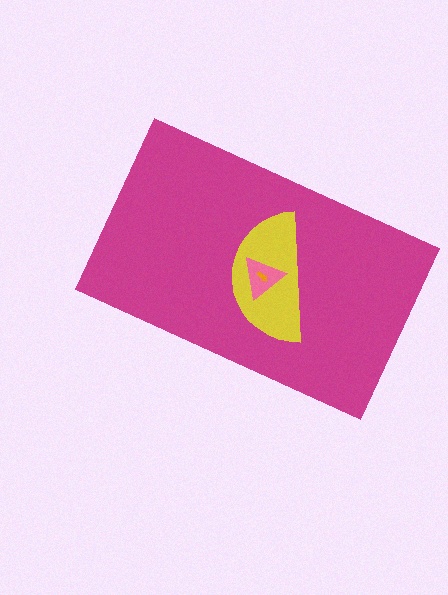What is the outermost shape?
The magenta rectangle.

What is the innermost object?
The orange arrow.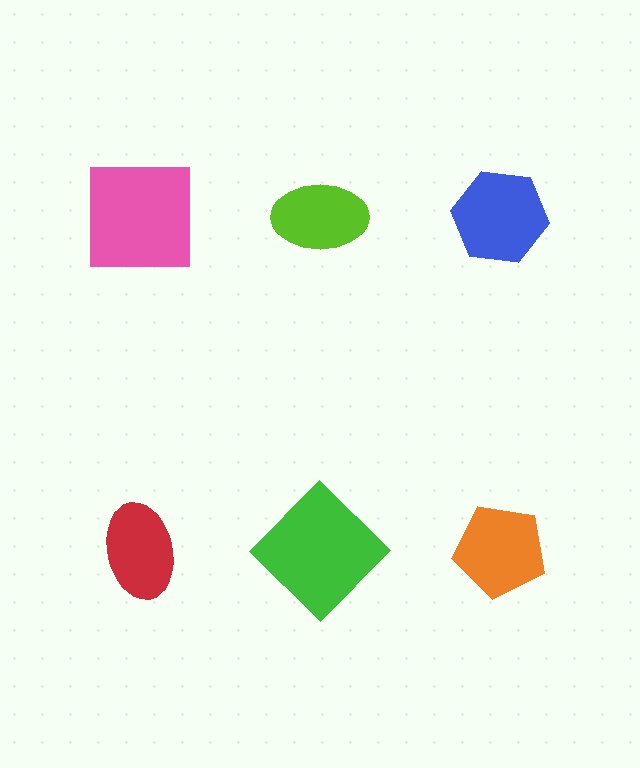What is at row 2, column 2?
A green diamond.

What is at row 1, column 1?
A pink square.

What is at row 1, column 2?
A lime ellipse.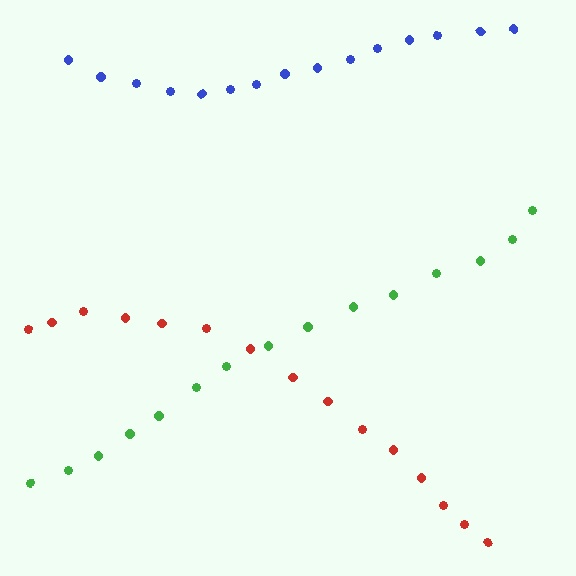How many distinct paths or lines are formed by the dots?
There are 3 distinct paths.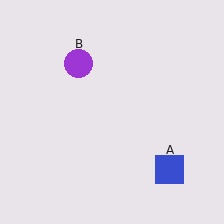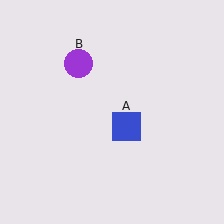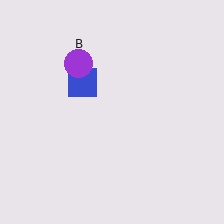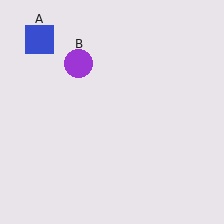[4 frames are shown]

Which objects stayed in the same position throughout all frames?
Purple circle (object B) remained stationary.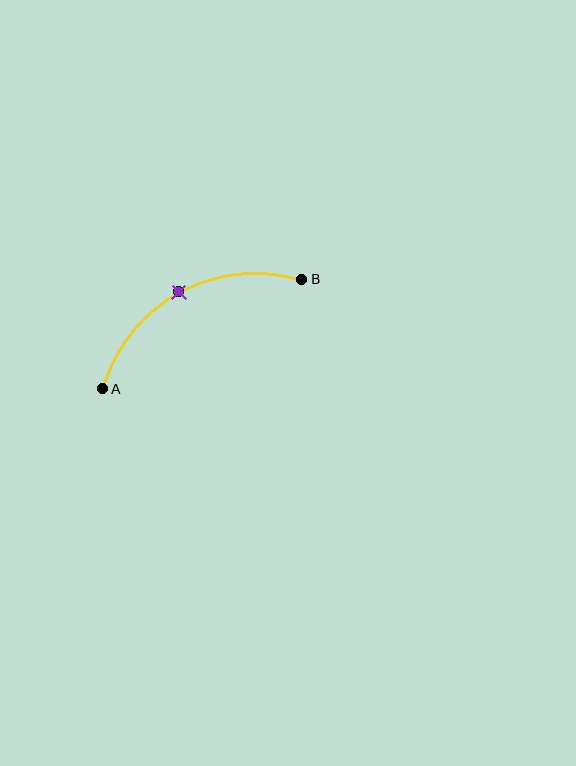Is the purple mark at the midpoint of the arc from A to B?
Yes. The purple mark lies on the arc at equal arc-length from both A and B — it is the arc midpoint.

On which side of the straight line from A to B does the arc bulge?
The arc bulges above the straight line connecting A and B.